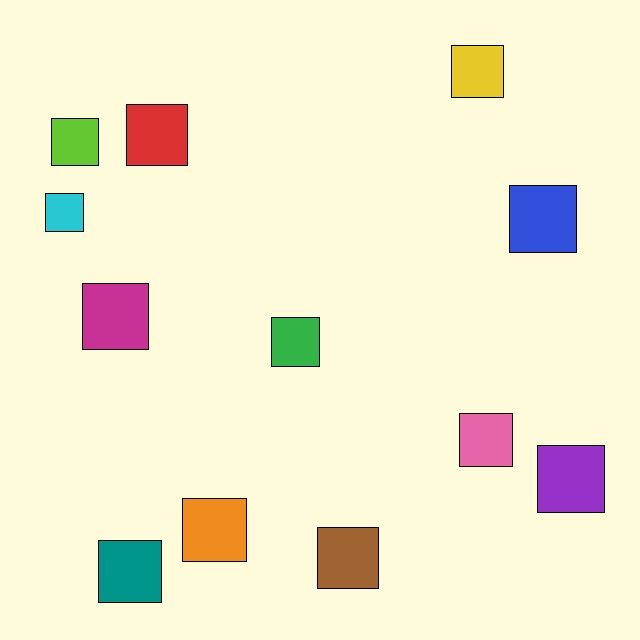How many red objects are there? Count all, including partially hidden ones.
There is 1 red object.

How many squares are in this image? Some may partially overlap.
There are 12 squares.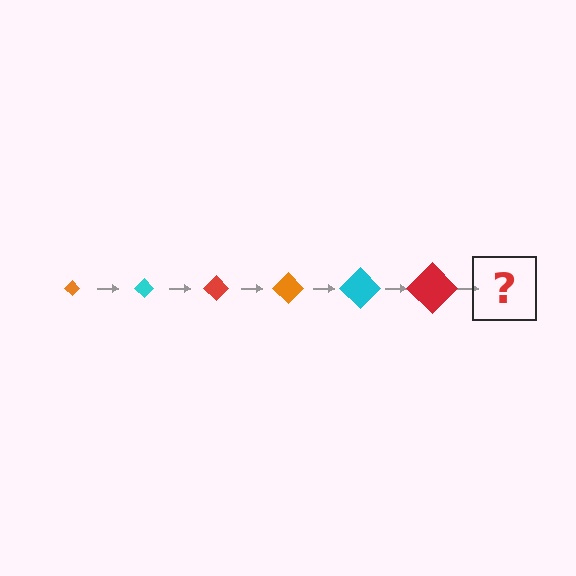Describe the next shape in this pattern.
It should be an orange diamond, larger than the previous one.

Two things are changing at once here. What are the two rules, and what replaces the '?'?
The two rules are that the diamond grows larger each step and the color cycles through orange, cyan, and red. The '?' should be an orange diamond, larger than the previous one.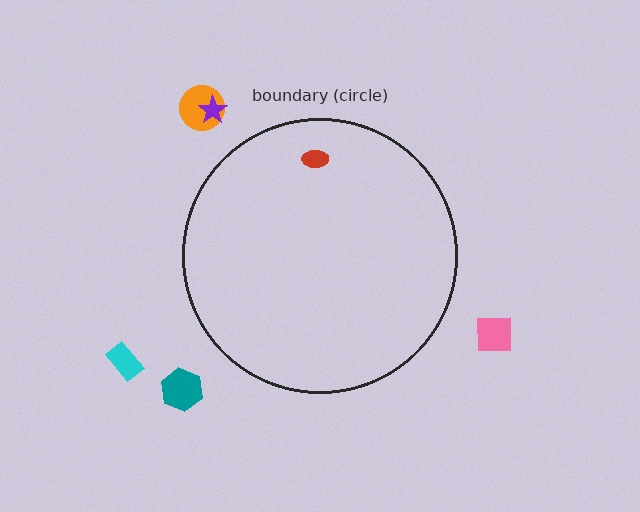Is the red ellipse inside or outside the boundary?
Inside.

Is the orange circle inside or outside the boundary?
Outside.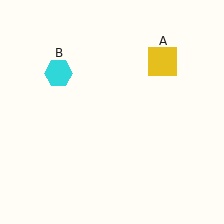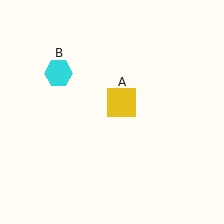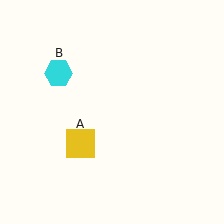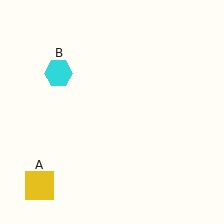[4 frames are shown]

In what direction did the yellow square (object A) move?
The yellow square (object A) moved down and to the left.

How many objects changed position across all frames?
1 object changed position: yellow square (object A).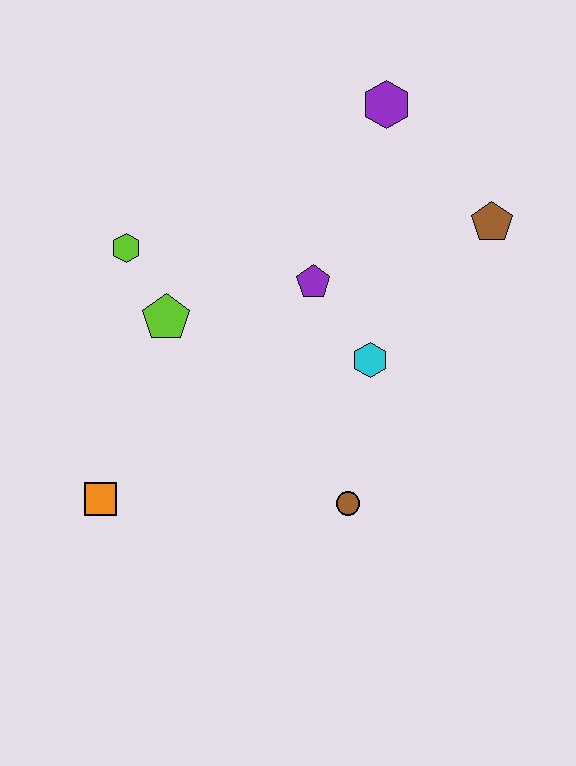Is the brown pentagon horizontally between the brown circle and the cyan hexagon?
No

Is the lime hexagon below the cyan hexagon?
No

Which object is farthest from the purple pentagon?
The orange square is farthest from the purple pentagon.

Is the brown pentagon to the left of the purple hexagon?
No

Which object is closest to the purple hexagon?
The brown pentagon is closest to the purple hexagon.